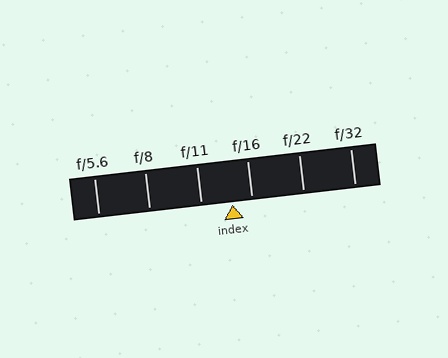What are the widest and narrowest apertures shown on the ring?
The widest aperture shown is f/5.6 and the narrowest is f/32.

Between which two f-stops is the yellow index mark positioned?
The index mark is between f/11 and f/16.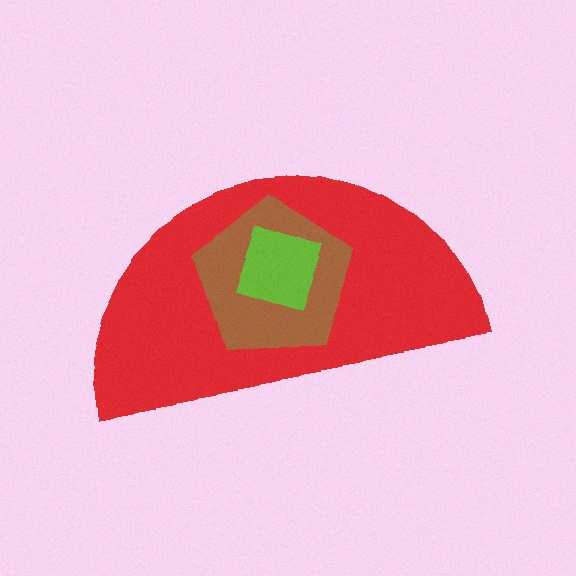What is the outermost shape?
The red semicircle.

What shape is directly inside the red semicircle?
The brown pentagon.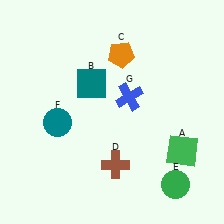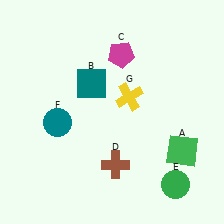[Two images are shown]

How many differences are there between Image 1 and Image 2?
There are 2 differences between the two images.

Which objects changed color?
C changed from orange to magenta. G changed from blue to yellow.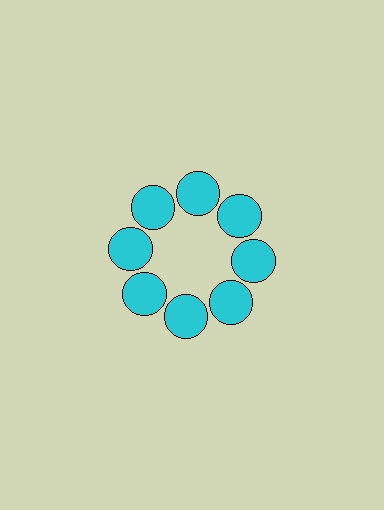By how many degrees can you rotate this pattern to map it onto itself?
The pattern maps onto itself every 45 degrees of rotation.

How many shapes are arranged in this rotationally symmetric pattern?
There are 8 shapes, arranged in 8 groups of 1.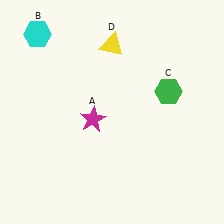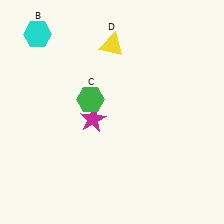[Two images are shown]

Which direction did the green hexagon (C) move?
The green hexagon (C) moved left.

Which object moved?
The green hexagon (C) moved left.